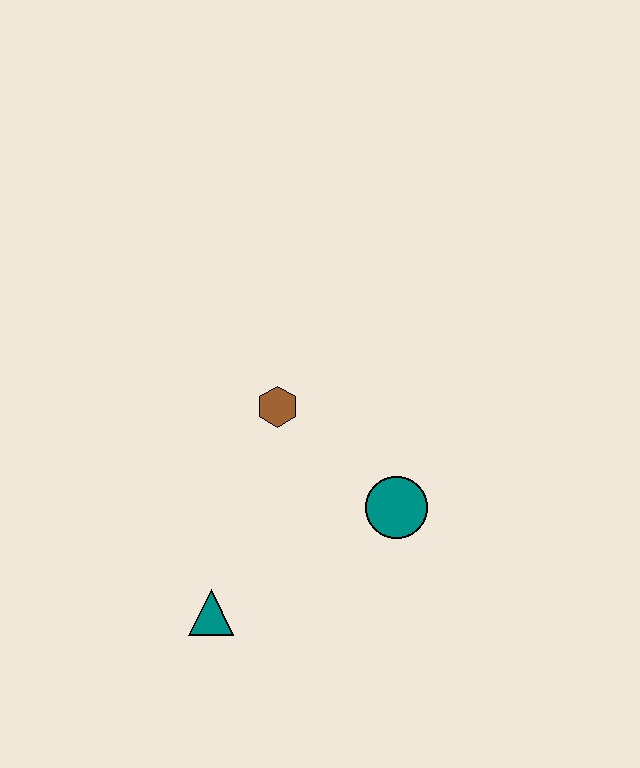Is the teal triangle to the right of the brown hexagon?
No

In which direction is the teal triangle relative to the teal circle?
The teal triangle is to the left of the teal circle.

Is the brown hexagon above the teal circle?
Yes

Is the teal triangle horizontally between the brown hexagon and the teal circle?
No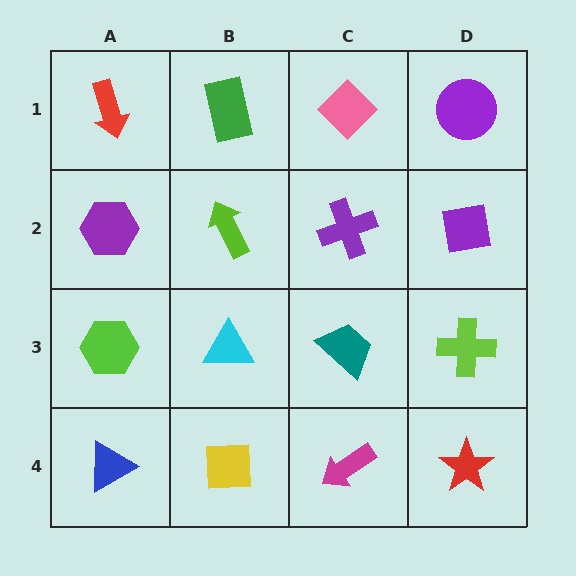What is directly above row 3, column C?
A purple cross.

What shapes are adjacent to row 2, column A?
A red arrow (row 1, column A), a lime hexagon (row 3, column A), a lime arrow (row 2, column B).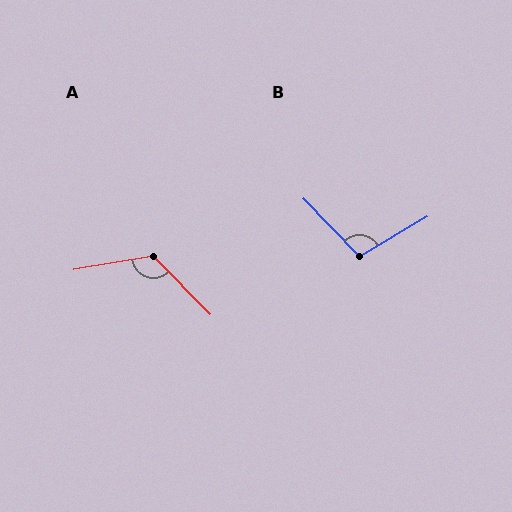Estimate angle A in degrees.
Approximately 125 degrees.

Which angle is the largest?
A, at approximately 125 degrees.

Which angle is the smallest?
B, at approximately 104 degrees.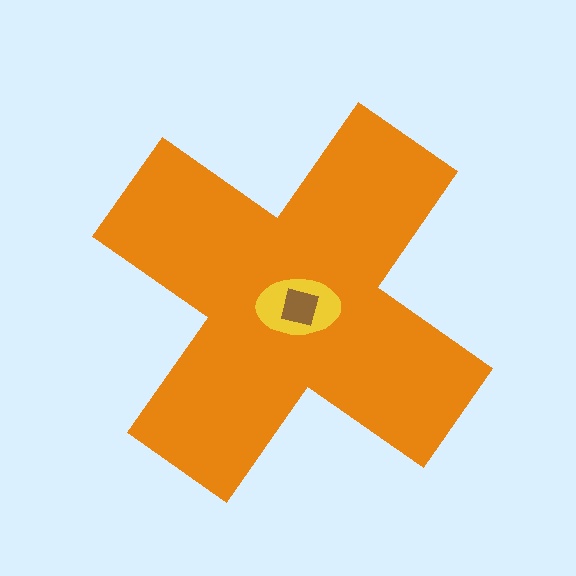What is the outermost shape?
The orange cross.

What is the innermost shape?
The brown square.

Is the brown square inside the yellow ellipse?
Yes.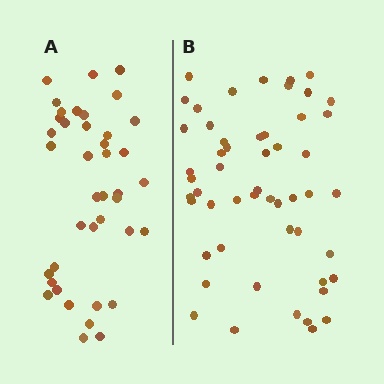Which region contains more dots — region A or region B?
Region B (the right region) has more dots.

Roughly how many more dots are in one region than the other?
Region B has approximately 15 more dots than region A.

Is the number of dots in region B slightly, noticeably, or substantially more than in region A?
Region B has noticeably more, but not dramatically so. The ratio is roughly 1.3 to 1.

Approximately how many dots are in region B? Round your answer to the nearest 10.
About 50 dots. (The exact count is 53, which rounds to 50.)